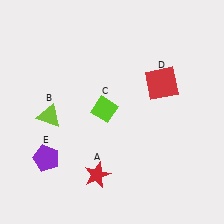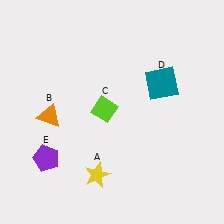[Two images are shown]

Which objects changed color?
A changed from red to yellow. B changed from lime to orange. D changed from red to teal.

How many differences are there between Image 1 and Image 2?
There are 3 differences between the two images.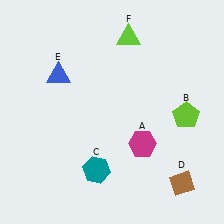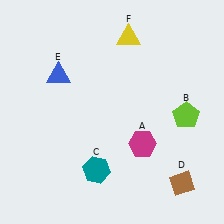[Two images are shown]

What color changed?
The triangle (F) changed from lime in Image 1 to yellow in Image 2.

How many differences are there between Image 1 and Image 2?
There is 1 difference between the two images.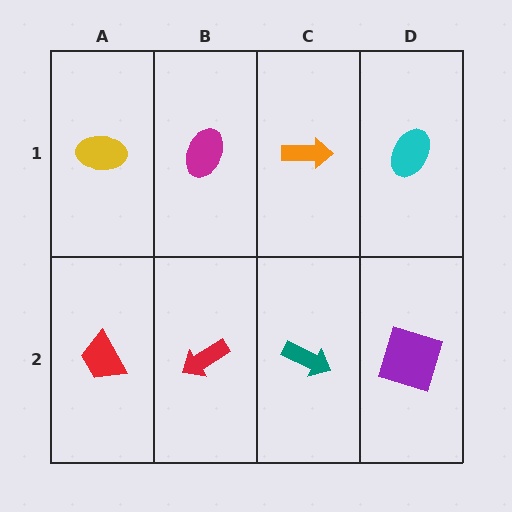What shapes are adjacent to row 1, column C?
A teal arrow (row 2, column C), a magenta ellipse (row 1, column B), a cyan ellipse (row 1, column D).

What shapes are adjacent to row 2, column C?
An orange arrow (row 1, column C), a red arrow (row 2, column B), a purple square (row 2, column D).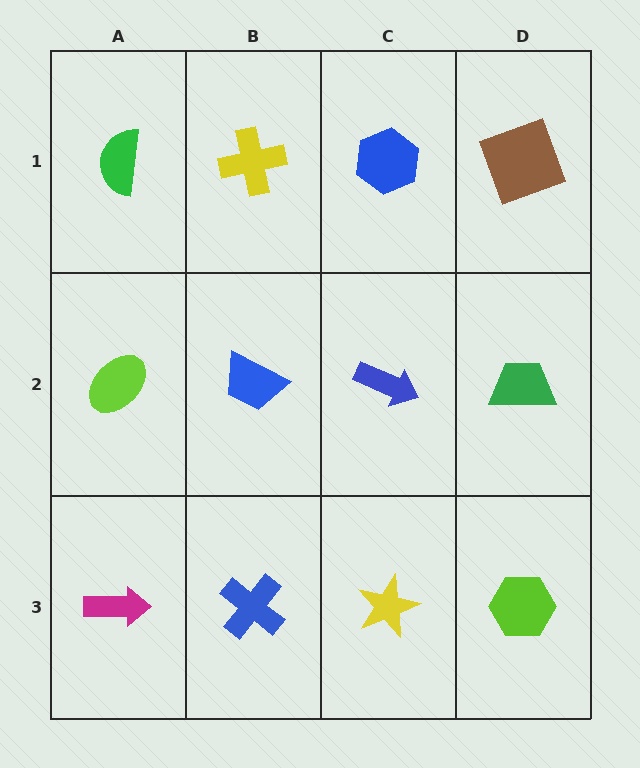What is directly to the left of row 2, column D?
A blue arrow.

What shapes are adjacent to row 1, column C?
A blue arrow (row 2, column C), a yellow cross (row 1, column B), a brown square (row 1, column D).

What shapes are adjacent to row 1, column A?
A lime ellipse (row 2, column A), a yellow cross (row 1, column B).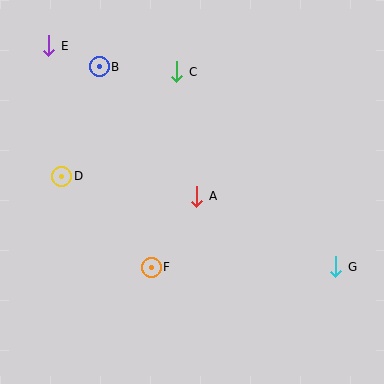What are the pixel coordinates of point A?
Point A is at (197, 196).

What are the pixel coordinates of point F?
Point F is at (151, 267).